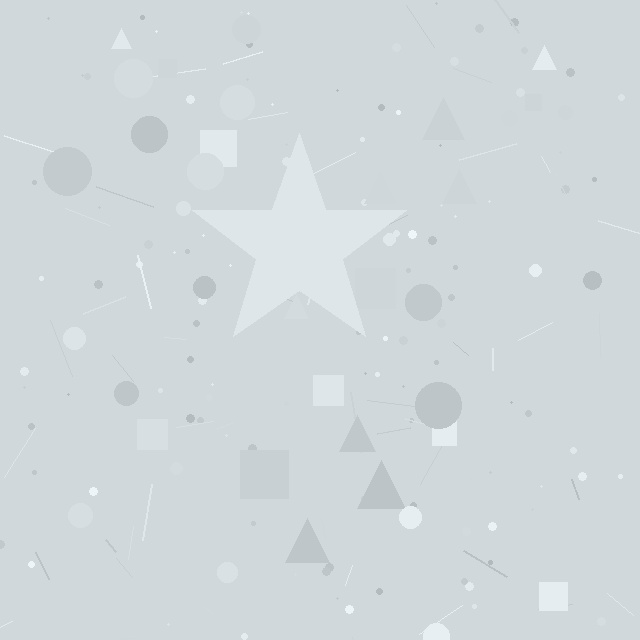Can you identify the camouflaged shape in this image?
The camouflaged shape is a star.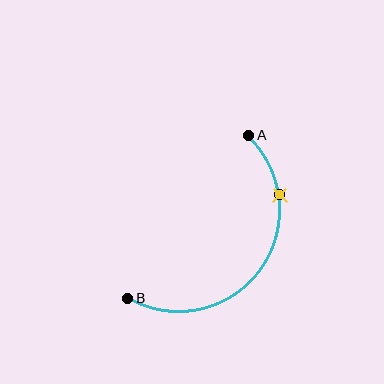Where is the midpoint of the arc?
The arc midpoint is the point on the curve farthest from the straight line joining A and B. It sits below and to the right of that line.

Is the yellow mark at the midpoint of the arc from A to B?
No. The yellow mark lies on the arc but is closer to endpoint A. The arc midpoint would be at the point on the curve equidistant along the arc from both A and B.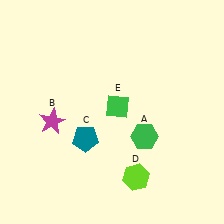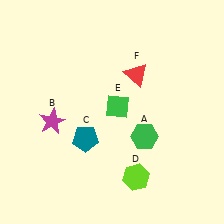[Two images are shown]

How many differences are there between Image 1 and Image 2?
There is 1 difference between the two images.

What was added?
A red triangle (F) was added in Image 2.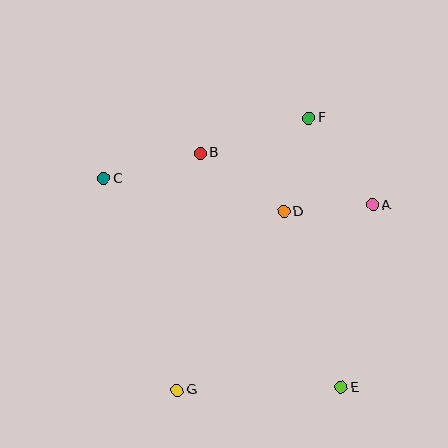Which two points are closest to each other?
Points A and D are closest to each other.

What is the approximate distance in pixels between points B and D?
The distance between B and D is approximately 102 pixels.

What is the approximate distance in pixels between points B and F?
The distance between B and F is approximately 114 pixels.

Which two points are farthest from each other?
Points C and E are farthest from each other.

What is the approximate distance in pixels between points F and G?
The distance between F and G is approximately 303 pixels.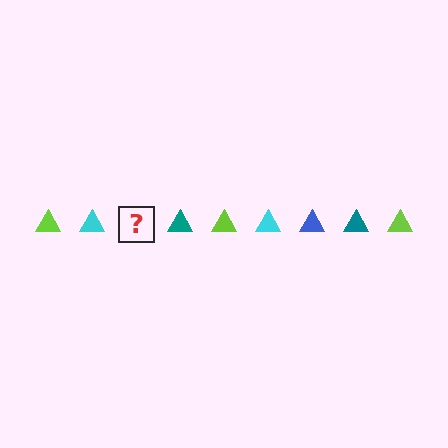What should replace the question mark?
The question mark should be replaced with a blue triangle.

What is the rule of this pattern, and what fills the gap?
The rule is that the pattern cycles through lime, cyan, blue, teal triangles. The gap should be filled with a blue triangle.